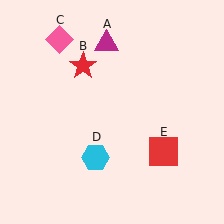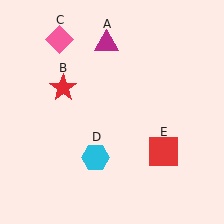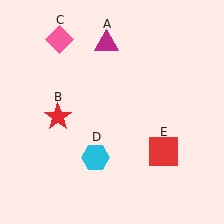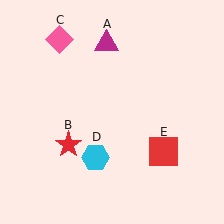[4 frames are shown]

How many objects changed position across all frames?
1 object changed position: red star (object B).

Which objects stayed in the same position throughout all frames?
Magenta triangle (object A) and pink diamond (object C) and cyan hexagon (object D) and red square (object E) remained stationary.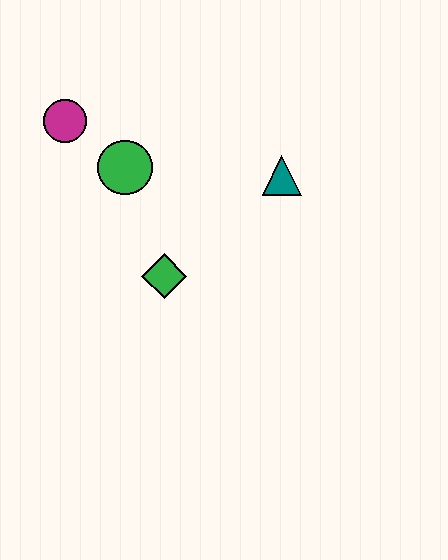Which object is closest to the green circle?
The magenta circle is closest to the green circle.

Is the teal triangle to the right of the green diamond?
Yes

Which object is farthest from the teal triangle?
The magenta circle is farthest from the teal triangle.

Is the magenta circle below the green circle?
No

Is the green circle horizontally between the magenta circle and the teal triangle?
Yes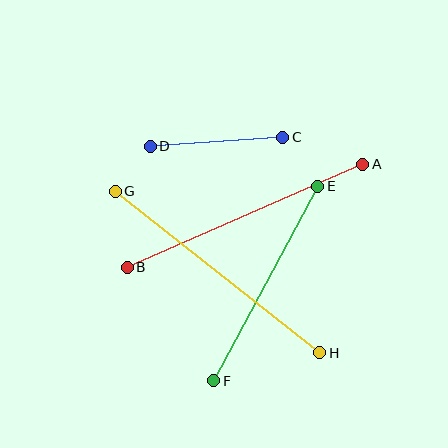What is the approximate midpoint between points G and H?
The midpoint is at approximately (218, 272) pixels.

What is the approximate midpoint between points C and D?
The midpoint is at approximately (216, 142) pixels.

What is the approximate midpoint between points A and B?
The midpoint is at approximately (245, 216) pixels.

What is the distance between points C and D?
The distance is approximately 133 pixels.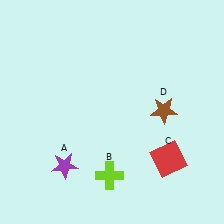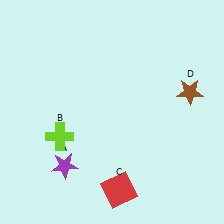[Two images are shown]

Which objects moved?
The objects that moved are: the lime cross (B), the red square (C), the brown star (D).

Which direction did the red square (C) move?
The red square (C) moved left.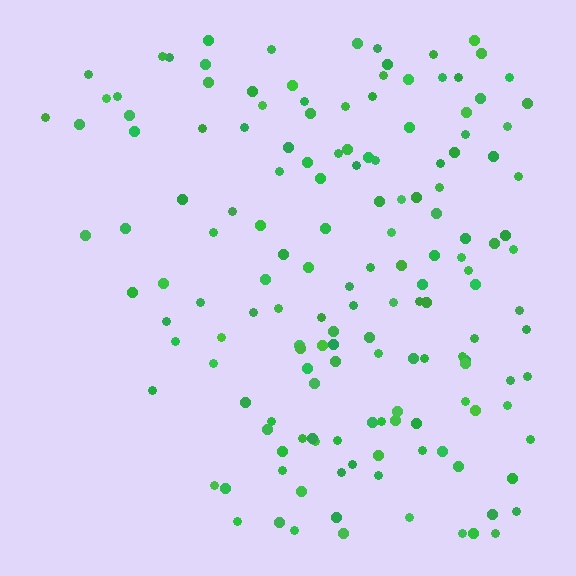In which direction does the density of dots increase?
From left to right, with the right side densest.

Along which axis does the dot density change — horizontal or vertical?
Horizontal.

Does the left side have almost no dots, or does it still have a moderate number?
Still a moderate number, just noticeably fewer than the right.